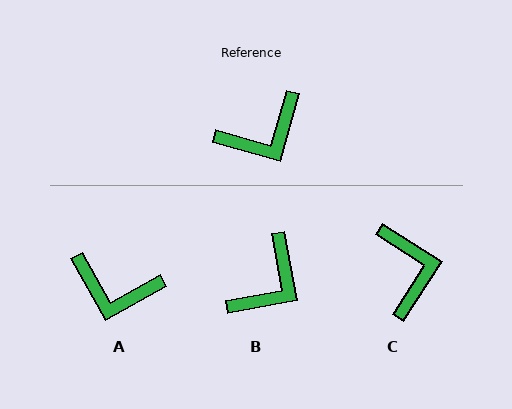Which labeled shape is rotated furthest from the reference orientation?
C, about 73 degrees away.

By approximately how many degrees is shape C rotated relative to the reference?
Approximately 73 degrees counter-clockwise.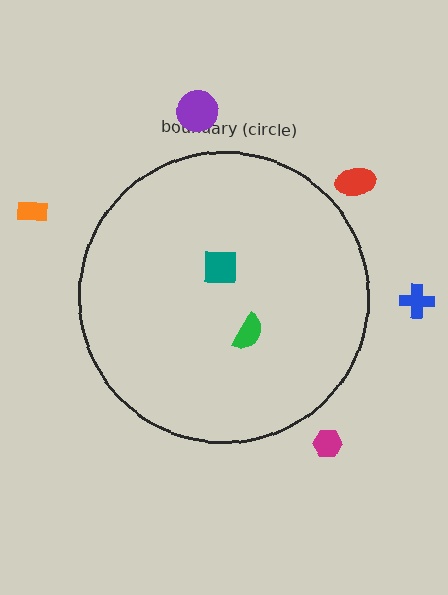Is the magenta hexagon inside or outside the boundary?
Outside.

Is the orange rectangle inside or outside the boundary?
Outside.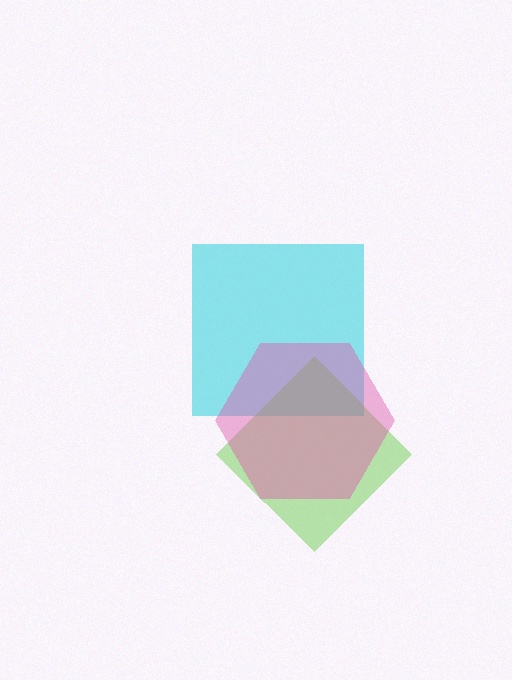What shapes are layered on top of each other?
The layered shapes are: a cyan square, a lime diamond, a pink hexagon.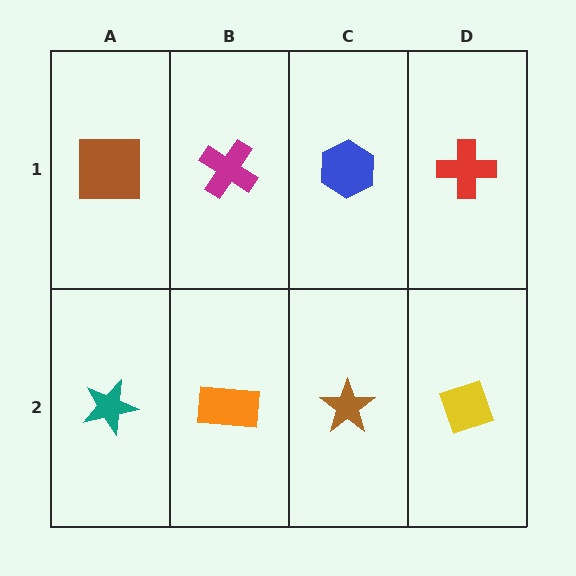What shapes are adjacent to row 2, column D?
A red cross (row 1, column D), a brown star (row 2, column C).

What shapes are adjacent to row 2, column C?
A blue hexagon (row 1, column C), an orange rectangle (row 2, column B), a yellow diamond (row 2, column D).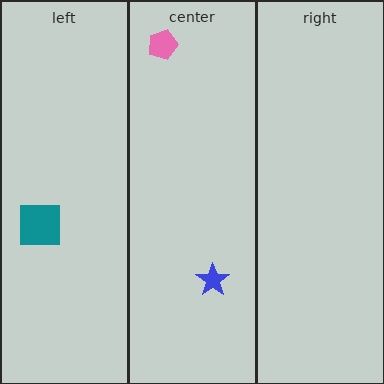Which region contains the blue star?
The center region.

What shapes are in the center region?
The blue star, the pink pentagon.